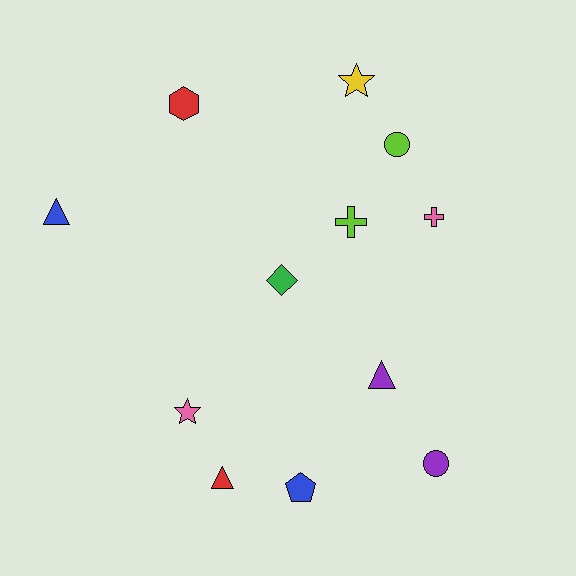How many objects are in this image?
There are 12 objects.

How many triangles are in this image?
There are 3 triangles.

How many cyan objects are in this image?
There are no cyan objects.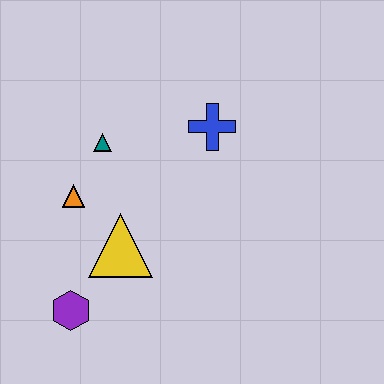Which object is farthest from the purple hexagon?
The blue cross is farthest from the purple hexagon.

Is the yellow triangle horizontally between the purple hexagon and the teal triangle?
No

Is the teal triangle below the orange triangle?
No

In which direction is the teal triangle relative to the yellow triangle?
The teal triangle is above the yellow triangle.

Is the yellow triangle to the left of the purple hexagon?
No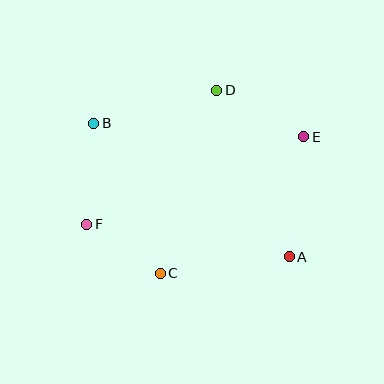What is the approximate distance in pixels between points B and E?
The distance between B and E is approximately 211 pixels.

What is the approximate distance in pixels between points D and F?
The distance between D and F is approximately 187 pixels.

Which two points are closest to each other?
Points C and F are closest to each other.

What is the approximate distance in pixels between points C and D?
The distance between C and D is approximately 192 pixels.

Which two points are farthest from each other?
Points A and B are farthest from each other.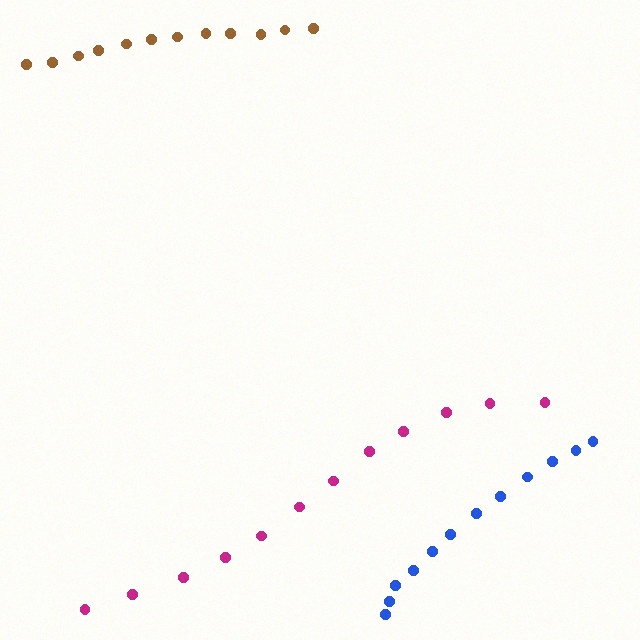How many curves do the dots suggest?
There are 3 distinct paths.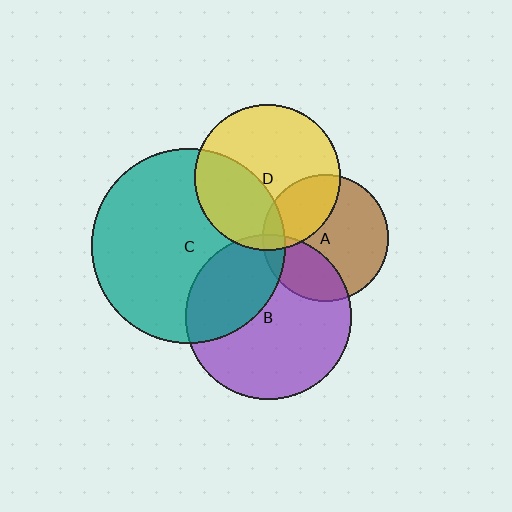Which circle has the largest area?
Circle C (teal).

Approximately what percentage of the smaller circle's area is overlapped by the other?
Approximately 5%.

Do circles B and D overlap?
Yes.